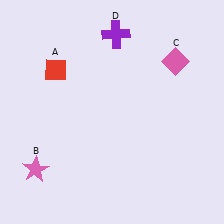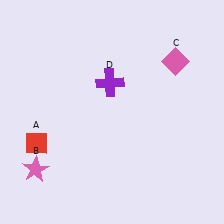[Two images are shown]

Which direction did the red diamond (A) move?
The red diamond (A) moved down.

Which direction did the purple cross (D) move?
The purple cross (D) moved down.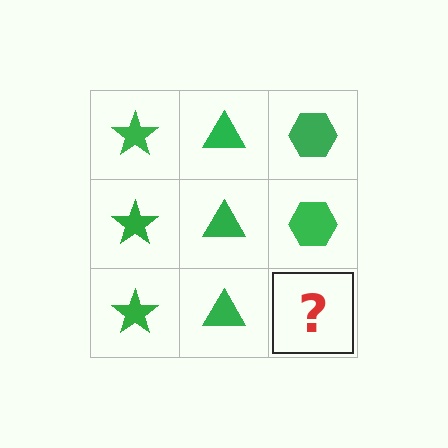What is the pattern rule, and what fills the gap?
The rule is that each column has a consistent shape. The gap should be filled with a green hexagon.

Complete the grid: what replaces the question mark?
The question mark should be replaced with a green hexagon.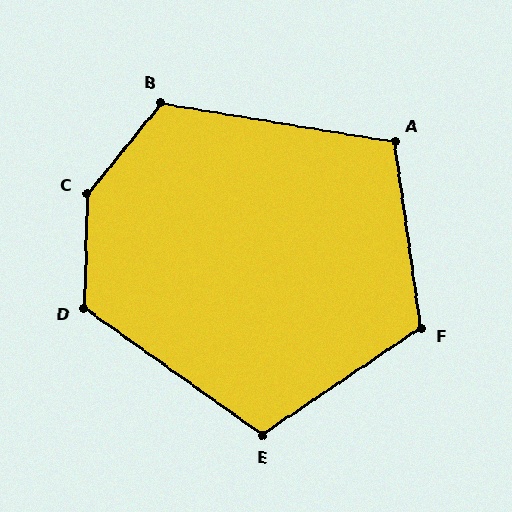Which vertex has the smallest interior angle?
A, at approximately 107 degrees.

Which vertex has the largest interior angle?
C, at approximately 142 degrees.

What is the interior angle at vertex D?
Approximately 124 degrees (obtuse).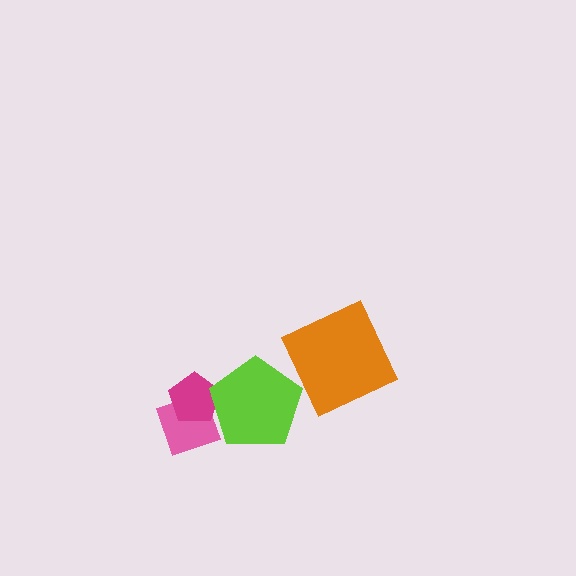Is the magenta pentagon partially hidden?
Yes, it is partially covered by another shape.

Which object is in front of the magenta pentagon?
The lime pentagon is in front of the magenta pentagon.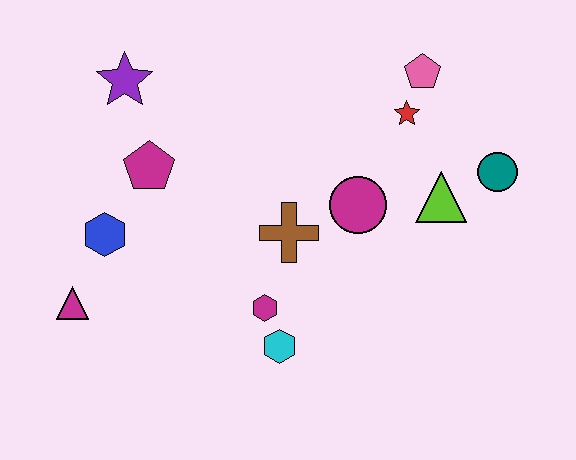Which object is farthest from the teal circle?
The magenta triangle is farthest from the teal circle.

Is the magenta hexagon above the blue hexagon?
No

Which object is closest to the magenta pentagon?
The blue hexagon is closest to the magenta pentagon.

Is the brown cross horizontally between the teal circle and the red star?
No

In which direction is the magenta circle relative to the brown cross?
The magenta circle is to the right of the brown cross.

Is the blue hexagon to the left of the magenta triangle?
No